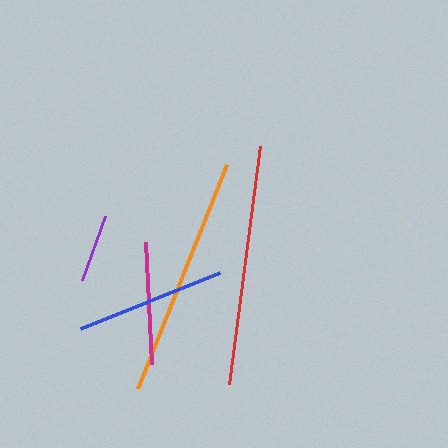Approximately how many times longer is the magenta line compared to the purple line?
The magenta line is approximately 1.8 times the length of the purple line.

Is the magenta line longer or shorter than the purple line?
The magenta line is longer than the purple line.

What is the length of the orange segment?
The orange segment is approximately 241 pixels long.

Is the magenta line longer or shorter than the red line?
The red line is longer than the magenta line.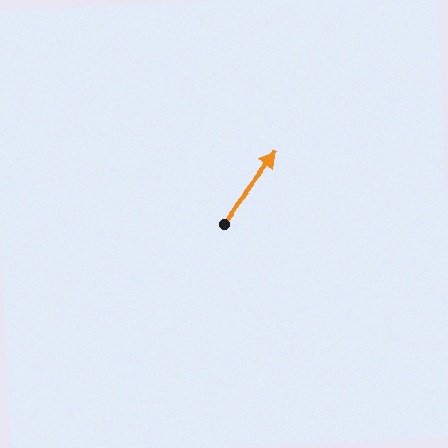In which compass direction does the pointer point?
Northeast.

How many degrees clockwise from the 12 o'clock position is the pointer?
Approximately 38 degrees.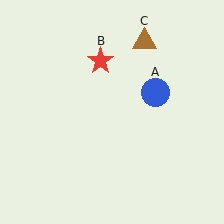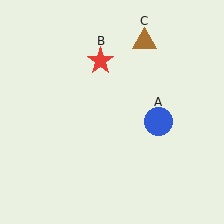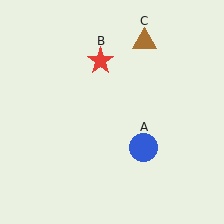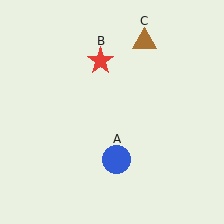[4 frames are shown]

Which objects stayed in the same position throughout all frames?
Red star (object B) and brown triangle (object C) remained stationary.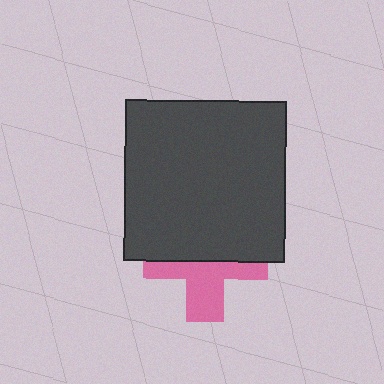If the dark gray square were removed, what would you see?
You would see the complete pink cross.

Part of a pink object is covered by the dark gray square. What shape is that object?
It is a cross.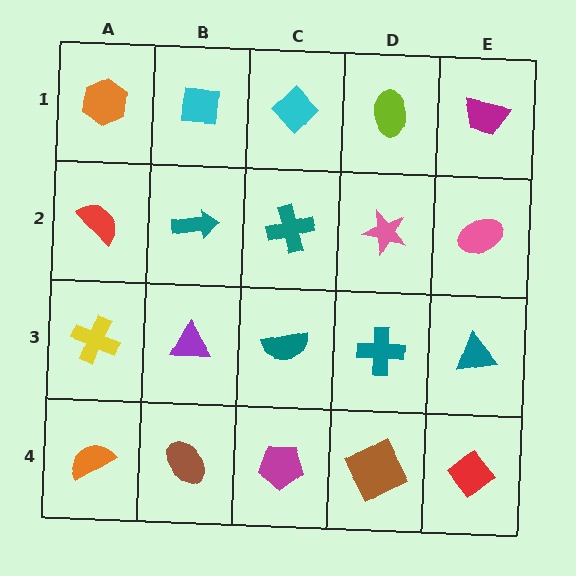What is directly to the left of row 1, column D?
A cyan diamond.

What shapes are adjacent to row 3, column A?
A red semicircle (row 2, column A), an orange semicircle (row 4, column A), a purple triangle (row 3, column B).